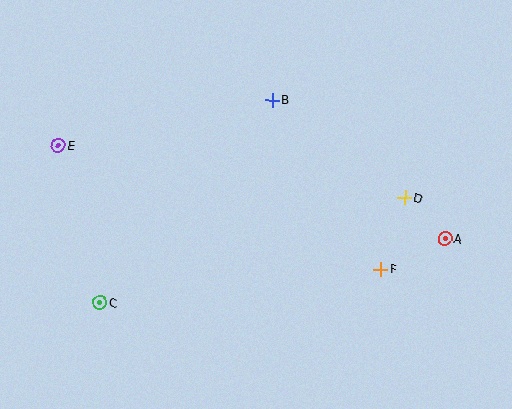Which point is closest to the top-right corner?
Point D is closest to the top-right corner.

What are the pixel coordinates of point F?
Point F is at (381, 269).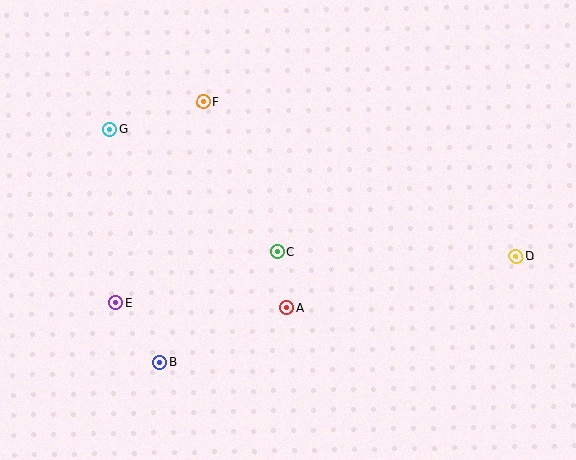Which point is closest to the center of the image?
Point C at (278, 252) is closest to the center.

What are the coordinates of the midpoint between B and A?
The midpoint between B and A is at (223, 335).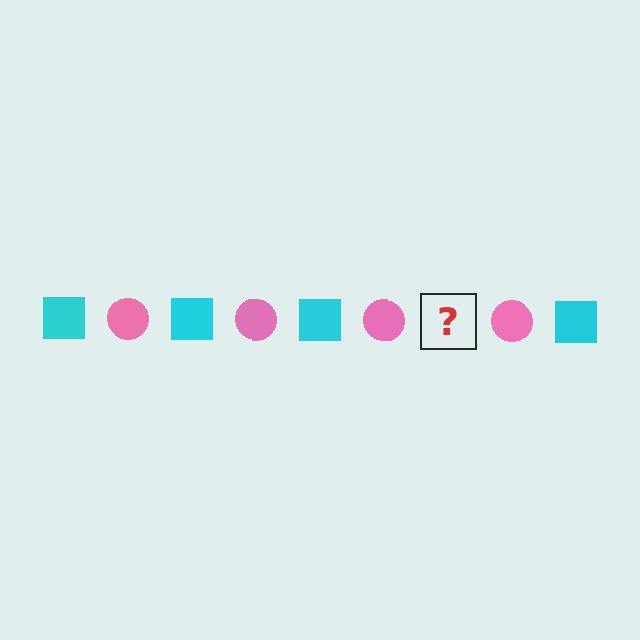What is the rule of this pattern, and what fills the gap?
The rule is that the pattern alternates between cyan square and pink circle. The gap should be filled with a cyan square.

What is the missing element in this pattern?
The missing element is a cyan square.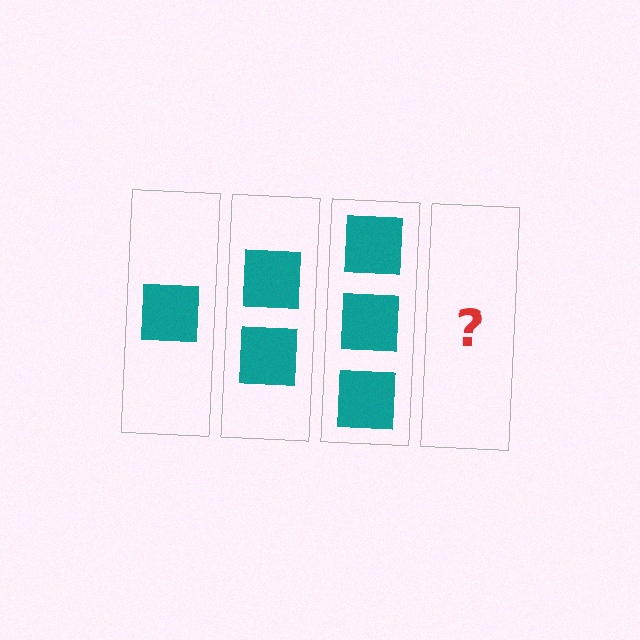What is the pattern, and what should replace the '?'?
The pattern is that each step adds one more square. The '?' should be 4 squares.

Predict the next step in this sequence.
The next step is 4 squares.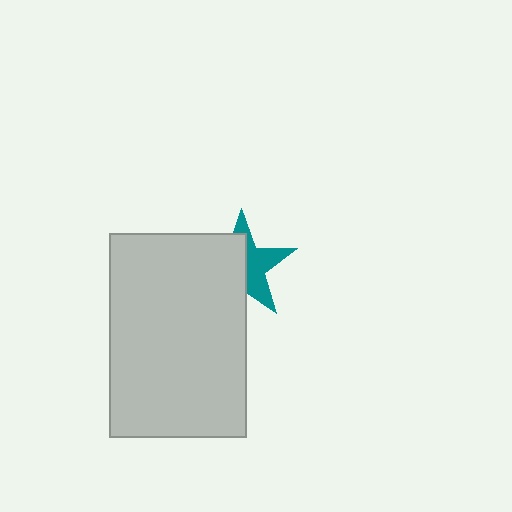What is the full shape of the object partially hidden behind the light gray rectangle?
The partially hidden object is a teal star.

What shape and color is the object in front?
The object in front is a light gray rectangle.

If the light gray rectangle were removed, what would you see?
You would see the complete teal star.